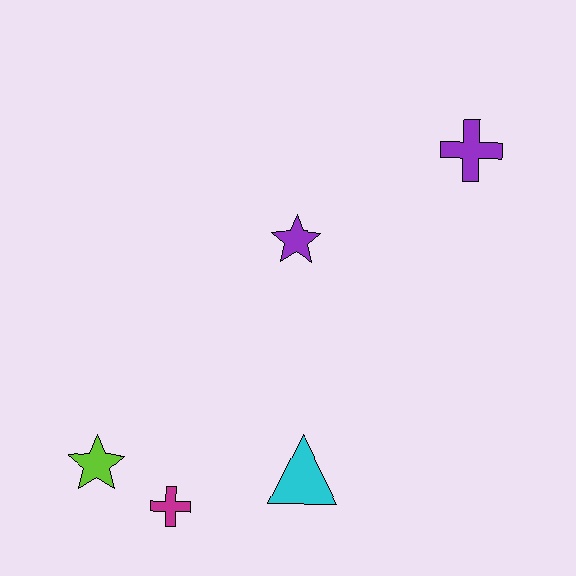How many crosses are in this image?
There are 2 crosses.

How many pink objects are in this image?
There are no pink objects.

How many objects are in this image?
There are 5 objects.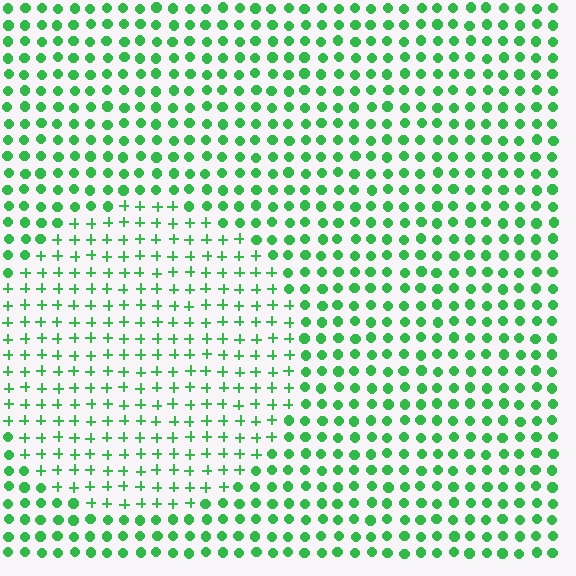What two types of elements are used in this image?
The image uses plus signs inside the circle region and circles outside it.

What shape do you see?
I see a circle.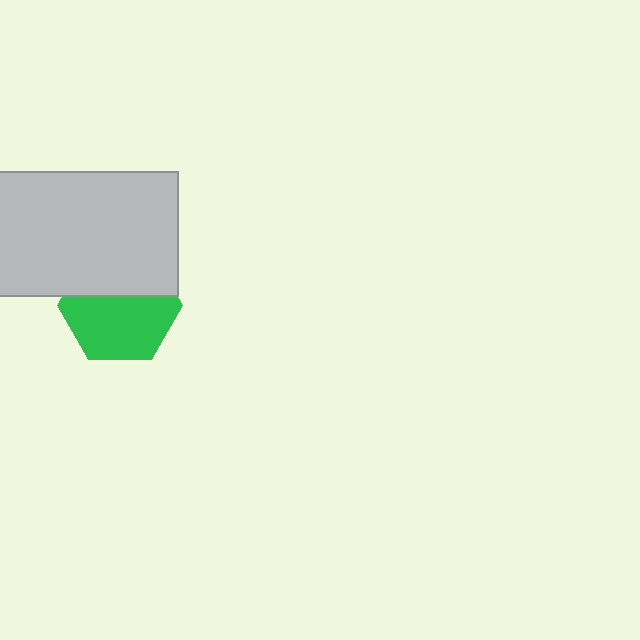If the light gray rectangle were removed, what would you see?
You would see the complete green hexagon.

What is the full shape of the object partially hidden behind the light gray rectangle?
The partially hidden object is a green hexagon.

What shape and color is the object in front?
The object in front is a light gray rectangle.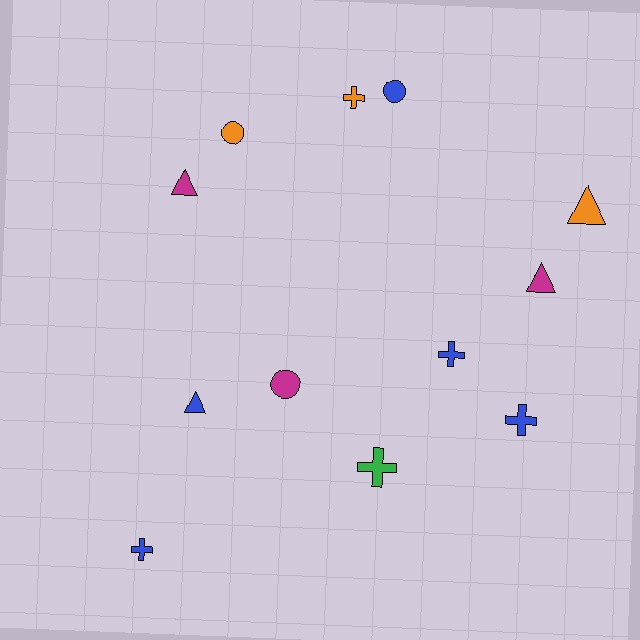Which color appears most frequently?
Blue, with 5 objects.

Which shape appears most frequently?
Cross, with 5 objects.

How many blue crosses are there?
There are 3 blue crosses.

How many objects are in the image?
There are 12 objects.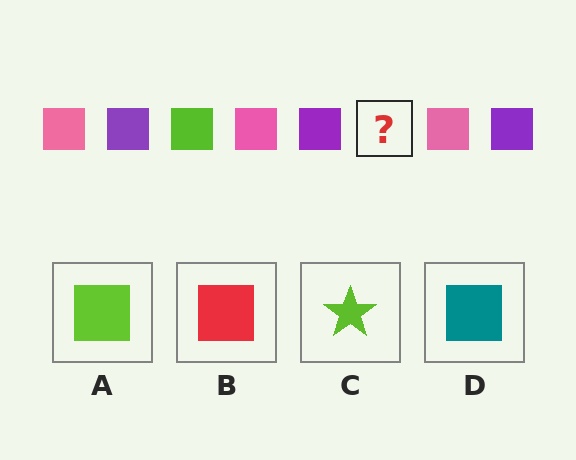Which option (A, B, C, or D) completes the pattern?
A.